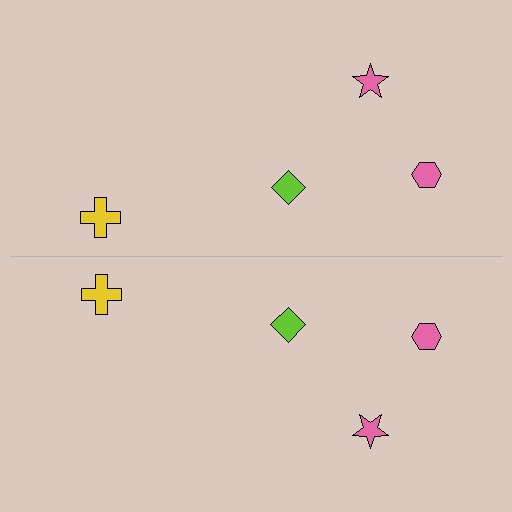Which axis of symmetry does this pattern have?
The pattern has a horizontal axis of symmetry running through the center of the image.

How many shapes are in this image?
There are 8 shapes in this image.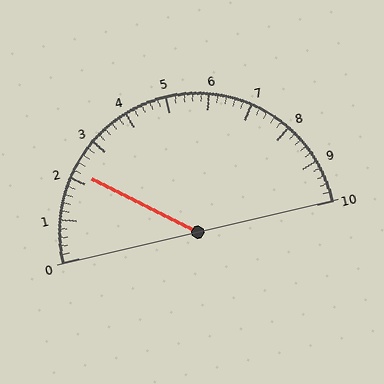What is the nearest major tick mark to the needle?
The nearest major tick mark is 2.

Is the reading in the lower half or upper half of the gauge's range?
The reading is in the lower half of the range (0 to 10).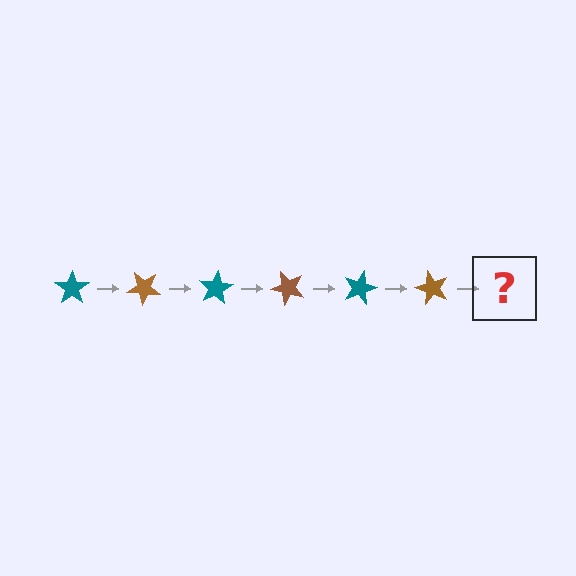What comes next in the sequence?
The next element should be a teal star, rotated 240 degrees from the start.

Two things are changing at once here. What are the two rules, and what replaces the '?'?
The two rules are that it rotates 40 degrees each step and the color cycles through teal and brown. The '?' should be a teal star, rotated 240 degrees from the start.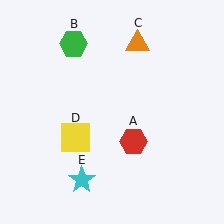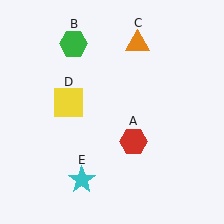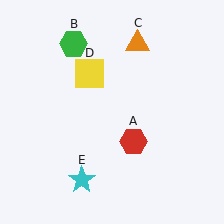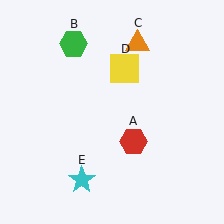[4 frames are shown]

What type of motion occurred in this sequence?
The yellow square (object D) rotated clockwise around the center of the scene.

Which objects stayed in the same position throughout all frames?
Red hexagon (object A) and green hexagon (object B) and orange triangle (object C) and cyan star (object E) remained stationary.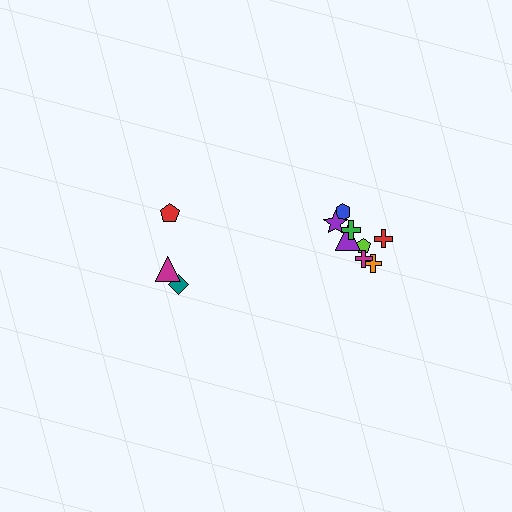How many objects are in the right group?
There are 8 objects.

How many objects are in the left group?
There are 3 objects.